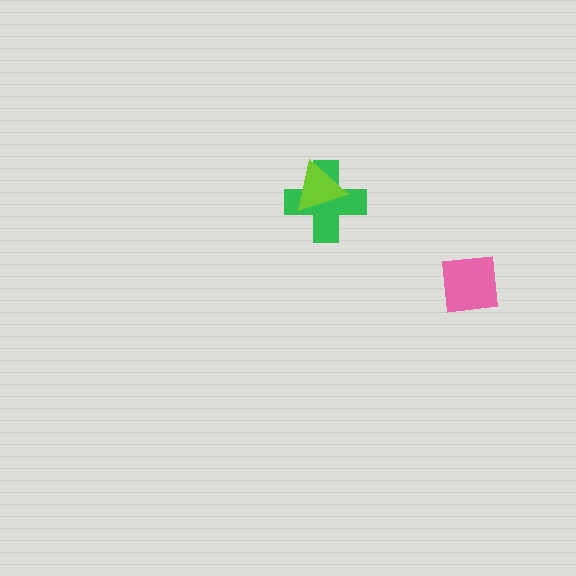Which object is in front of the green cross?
The lime triangle is in front of the green cross.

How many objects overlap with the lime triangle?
1 object overlaps with the lime triangle.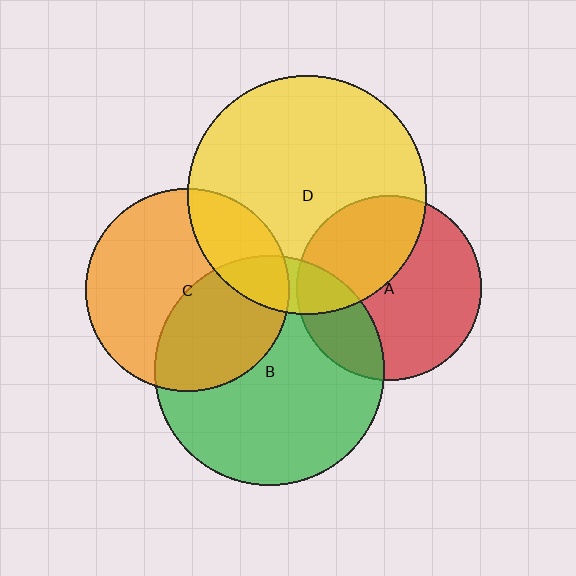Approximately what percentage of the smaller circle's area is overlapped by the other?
Approximately 15%.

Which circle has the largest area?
Circle D (yellow).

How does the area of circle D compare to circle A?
Approximately 1.7 times.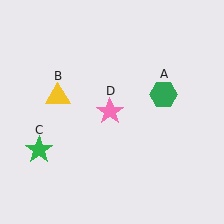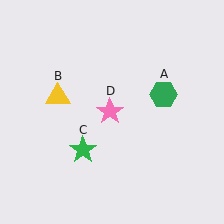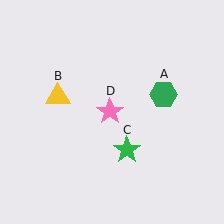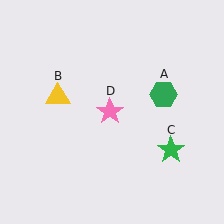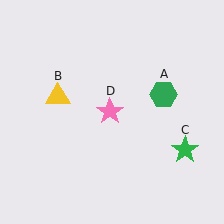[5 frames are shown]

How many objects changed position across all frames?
1 object changed position: green star (object C).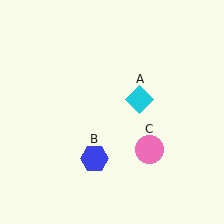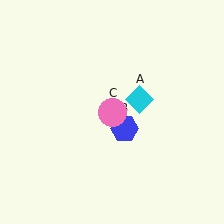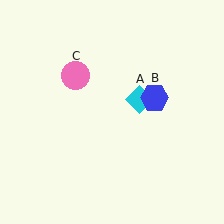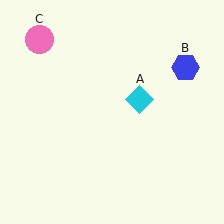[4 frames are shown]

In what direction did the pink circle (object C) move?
The pink circle (object C) moved up and to the left.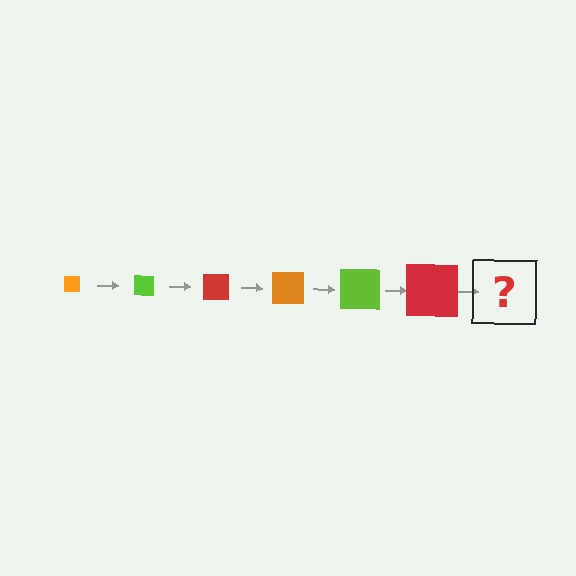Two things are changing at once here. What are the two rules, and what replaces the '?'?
The two rules are that the square grows larger each step and the color cycles through orange, lime, and red. The '?' should be an orange square, larger than the previous one.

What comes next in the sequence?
The next element should be an orange square, larger than the previous one.